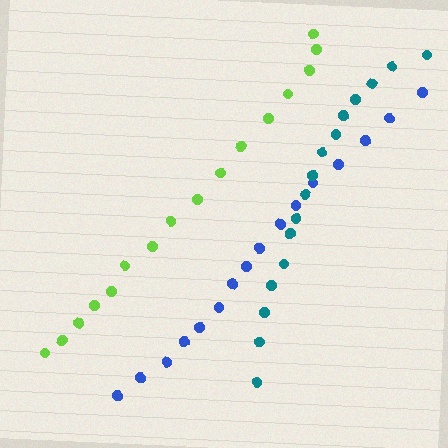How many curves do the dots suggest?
There are 3 distinct paths.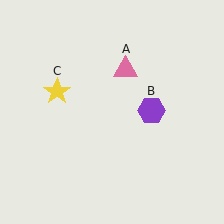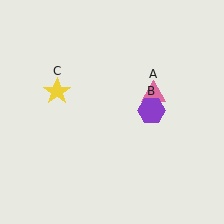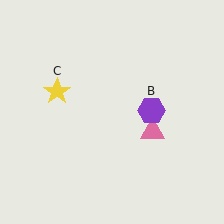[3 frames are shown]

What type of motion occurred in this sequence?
The pink triangle (object A) rotated clockwise around the center of the scene.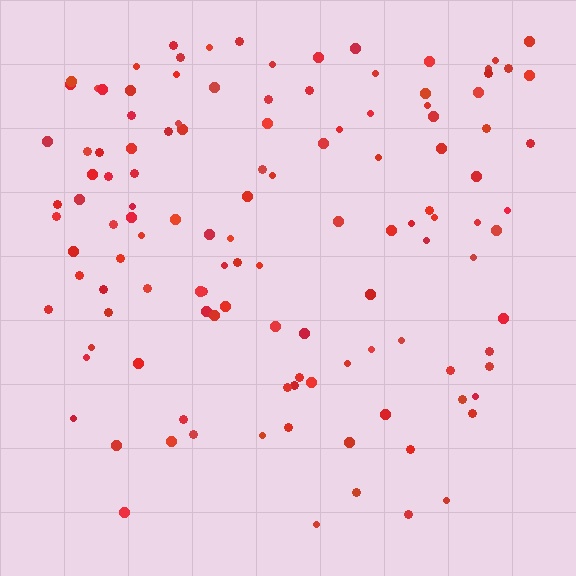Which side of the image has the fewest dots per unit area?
The bottom.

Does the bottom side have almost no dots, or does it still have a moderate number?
Still a moderate number, just noticeably fewer than the top.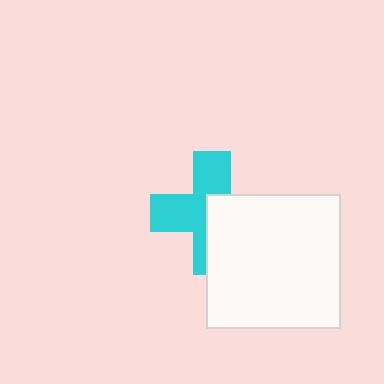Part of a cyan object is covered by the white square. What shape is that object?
It is a cross.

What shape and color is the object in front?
The object in front is a white square.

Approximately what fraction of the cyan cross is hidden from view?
Roughly 47% of the cyan cross is hidden behind the white square.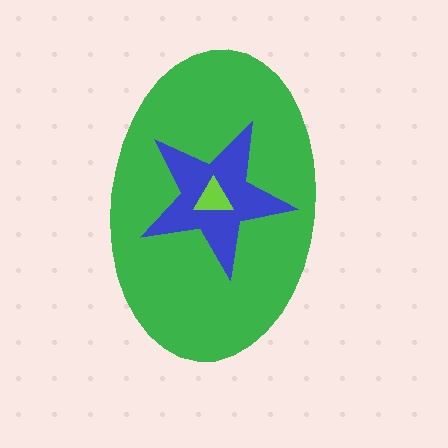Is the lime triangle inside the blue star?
Yes.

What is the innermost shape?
The lime triangle.